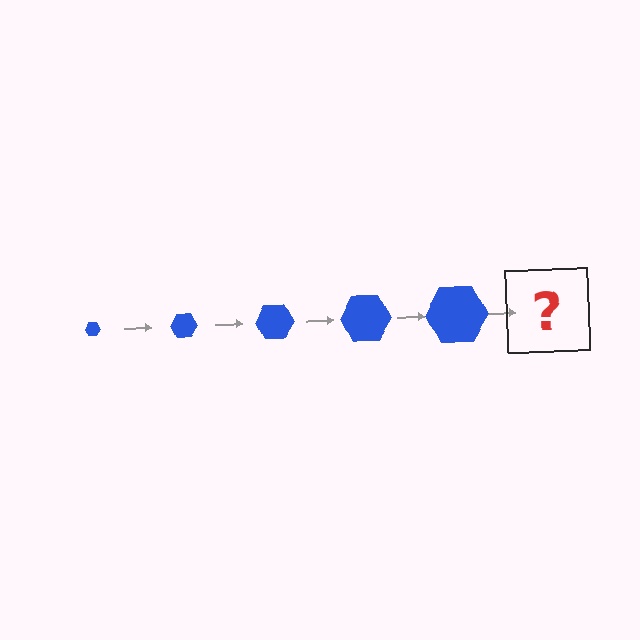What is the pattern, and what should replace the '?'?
The pattern is that the hexagon gets progressively larger each step. The '?' should be a blue hexagon, larger than the previous one.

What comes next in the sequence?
The next element should be a blue hexagon, larger than the previous one.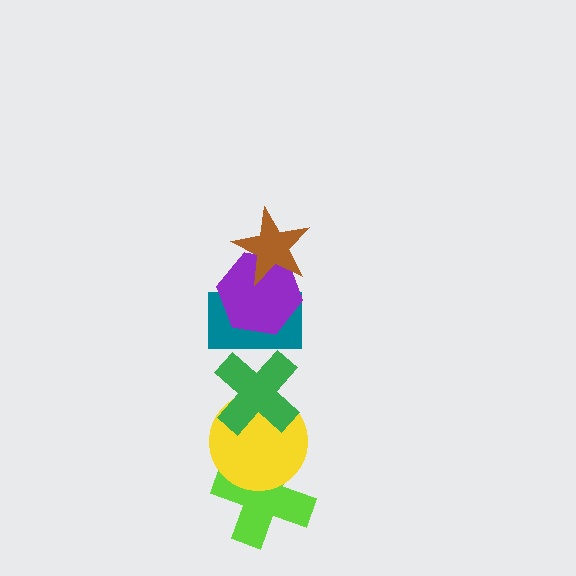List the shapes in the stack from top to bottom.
From top to bottom: the brown star, the purple hexagon, the teal rectangle, the green cross, the yellow circle, the lime cross.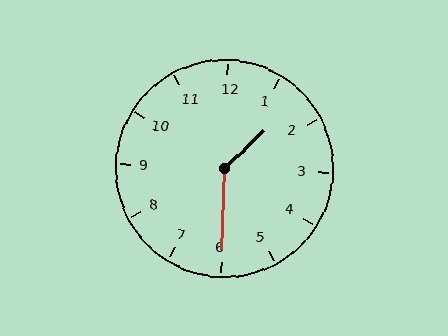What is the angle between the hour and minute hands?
Approximately 135 degrees.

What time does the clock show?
1:30.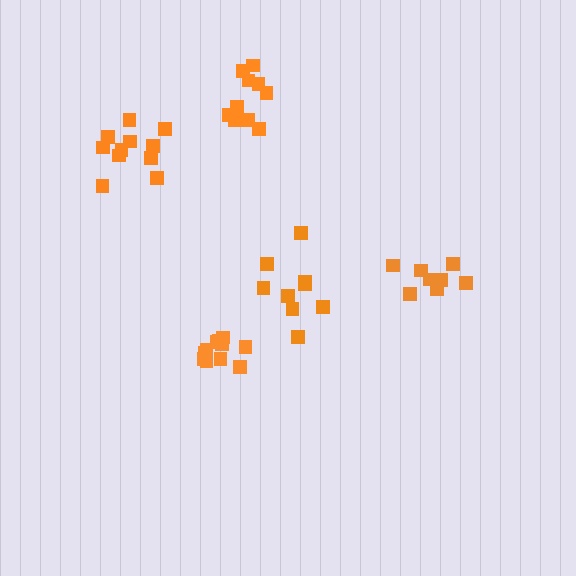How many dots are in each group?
Group 1: 11 dots, Group 2: 10 dots, Group 3: 9 dots, Group 4: 11 dots, Group 5: 10 dots (51 total).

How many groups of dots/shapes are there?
There are 5 groups.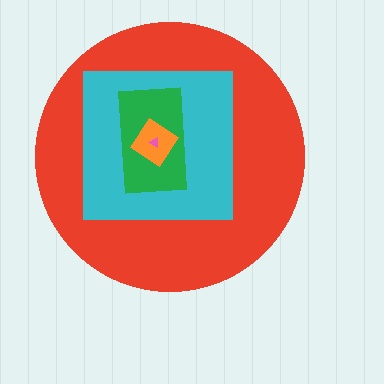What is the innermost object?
The pink triangle.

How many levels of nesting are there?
5.